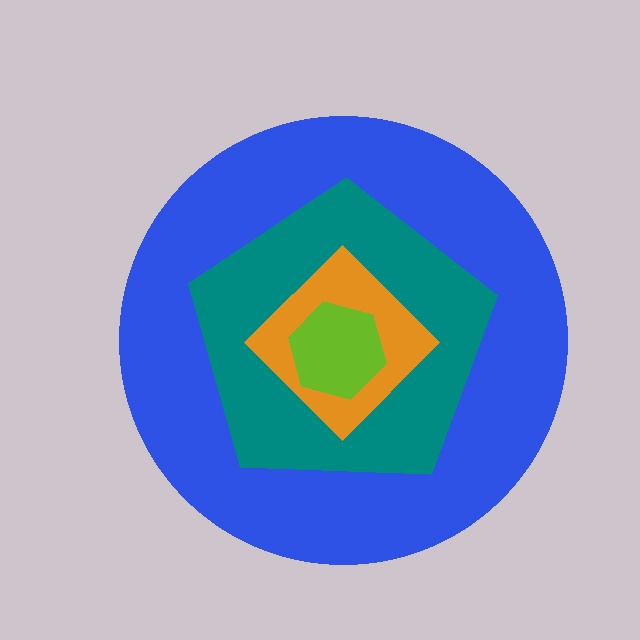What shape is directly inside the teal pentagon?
The orange diamond.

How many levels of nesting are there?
4.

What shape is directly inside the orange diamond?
The lime hexagon.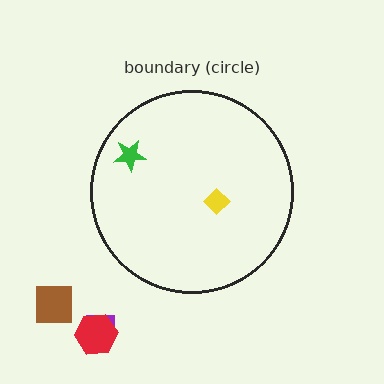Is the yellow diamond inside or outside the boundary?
Inside.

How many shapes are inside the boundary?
2 inside, 3 outside.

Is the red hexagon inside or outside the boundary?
Outside.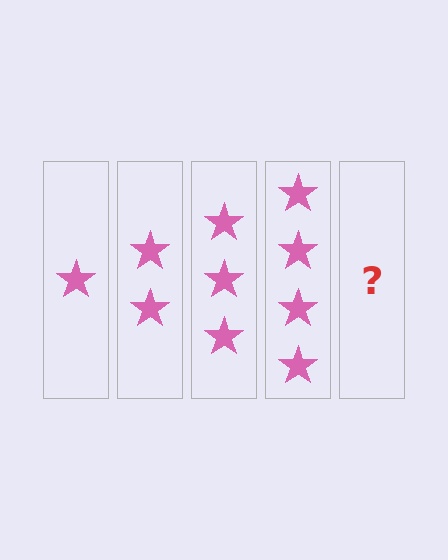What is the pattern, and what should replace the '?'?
The pattern is that each step adds one more star. The '?' should be 5 stars.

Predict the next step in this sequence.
The next step is 5 stars.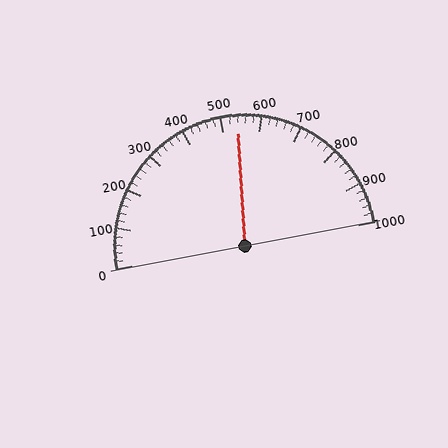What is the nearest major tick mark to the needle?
The nearest major tick mark is 500.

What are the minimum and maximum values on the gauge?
The gauge ranges from 0 to 1000.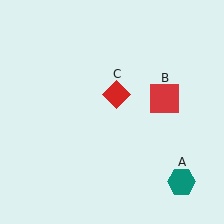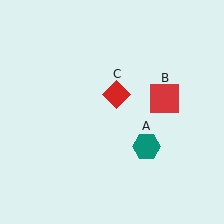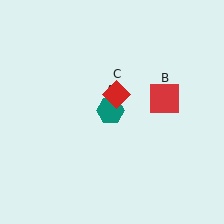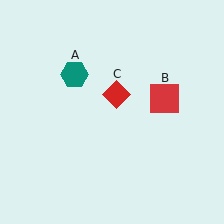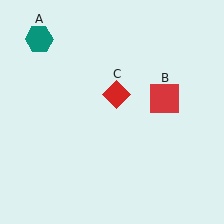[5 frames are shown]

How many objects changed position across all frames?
1 object changed position: teal hexagon (object A).